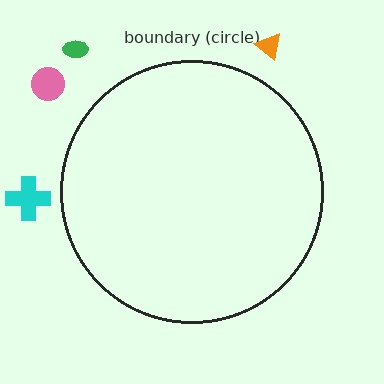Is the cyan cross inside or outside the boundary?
Outside.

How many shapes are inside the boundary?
0 inside, 4 outside.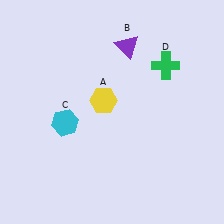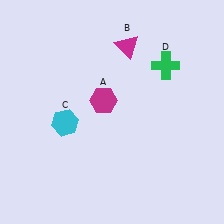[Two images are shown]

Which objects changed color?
A changed from yellow to magenta. B changed from purple to magenta.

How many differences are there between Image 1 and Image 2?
There are 2 differences between the two images.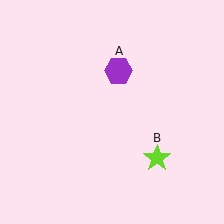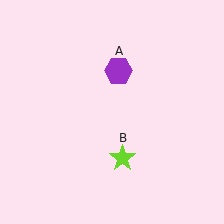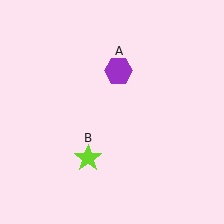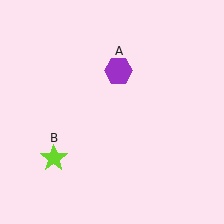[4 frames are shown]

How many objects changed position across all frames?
1 object changed position: lime star (object B).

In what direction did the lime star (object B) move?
The lime star (object B) moved left.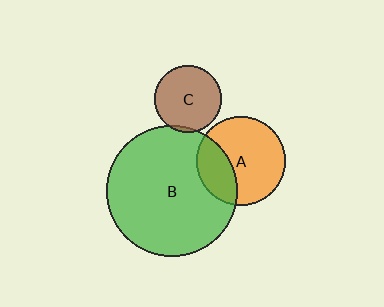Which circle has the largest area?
Circle B (green).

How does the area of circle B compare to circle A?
Approximately 2.2 times.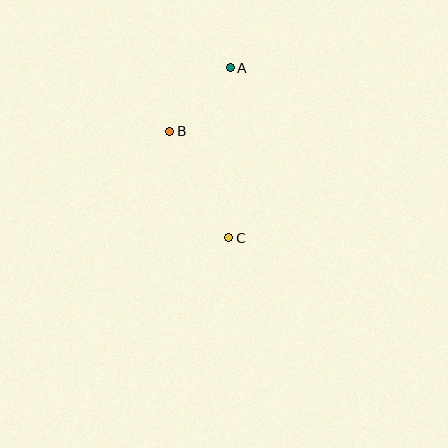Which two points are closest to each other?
Points A and B are closest to each other.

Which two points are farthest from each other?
Points A and C are farthest from each other.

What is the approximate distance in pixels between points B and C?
The distance between B and C is approximately 122 pixels.